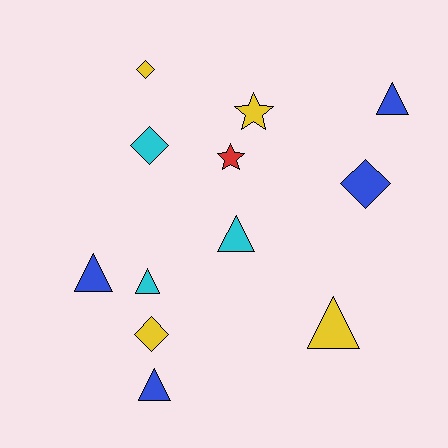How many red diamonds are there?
There are no red diamonds.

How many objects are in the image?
There are 12 objects.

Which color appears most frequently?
Yellow, with 4 objects.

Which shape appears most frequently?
Triangle, with 6 objects.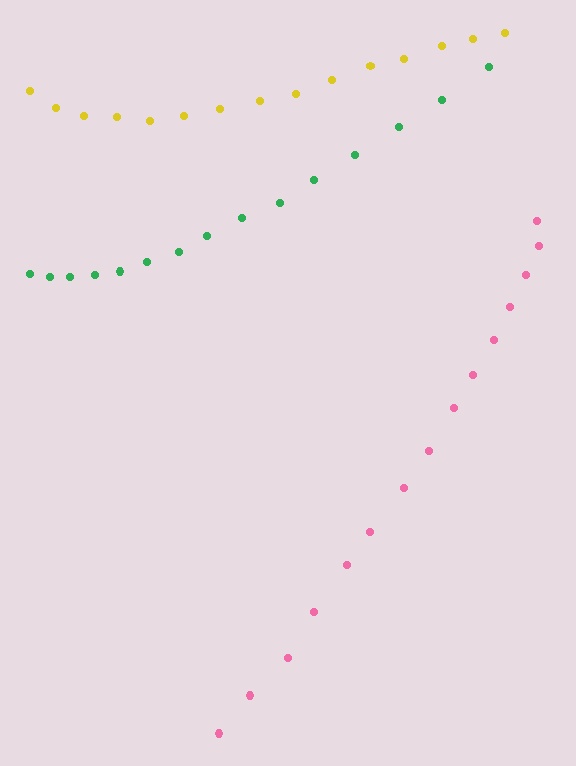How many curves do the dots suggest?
There are 3 distinct paths.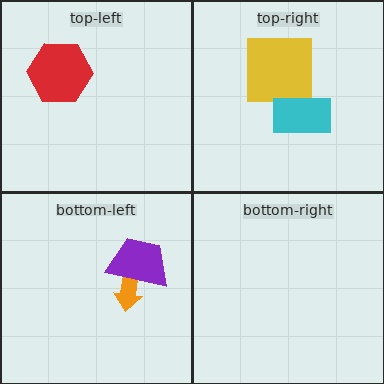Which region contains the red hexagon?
The top-left region.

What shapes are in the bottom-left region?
The orange arrow, the purple trapezoid.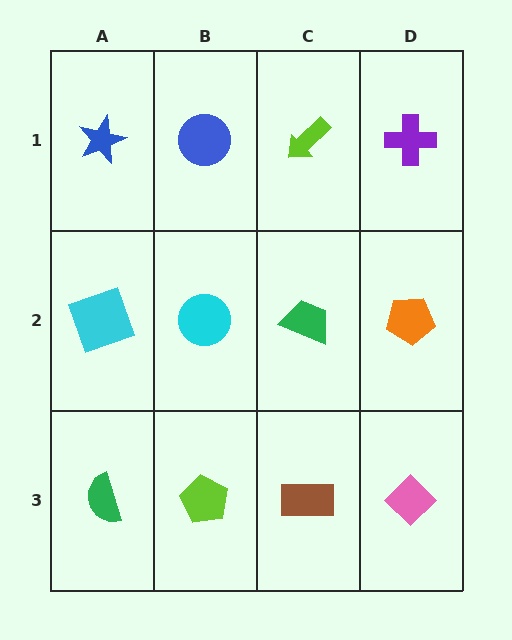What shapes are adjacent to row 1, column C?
A green trapezoid (row 2, column C), a blue circle (row 1, column B), a purple cross (row 1, column D).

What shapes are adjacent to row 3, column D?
An orange pentagon (row 2, column D), a brown rectangle (row 3, column C).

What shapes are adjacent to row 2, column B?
A blue circle (row 1, column B), a lime pentagon (row 3, column B), a cyan square (row 2, column A), a green trapezoid (row 2, column C).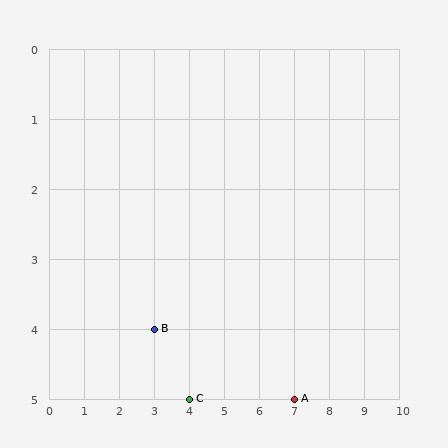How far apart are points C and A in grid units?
Points C and A are 3 columns apart.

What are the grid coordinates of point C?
Point C is at grid coordinates (4, 5).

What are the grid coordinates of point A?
Point A is at grid coordinates (7, 5).